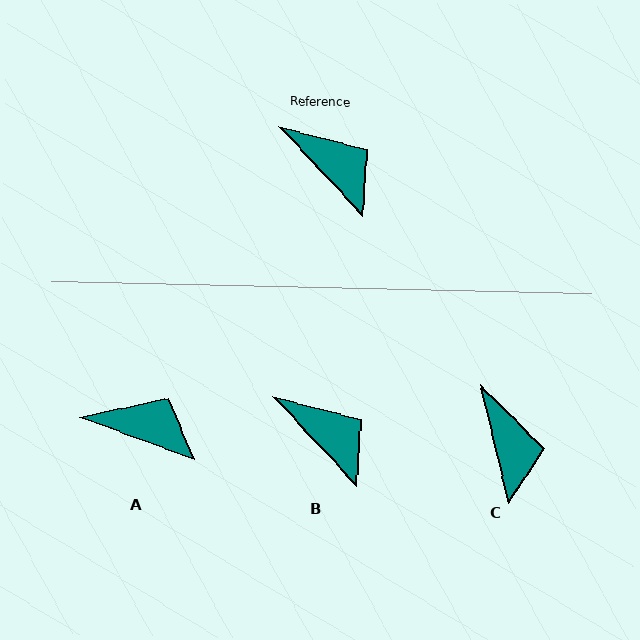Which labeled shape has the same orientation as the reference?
B.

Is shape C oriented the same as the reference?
No, it is off by about 30 degrees.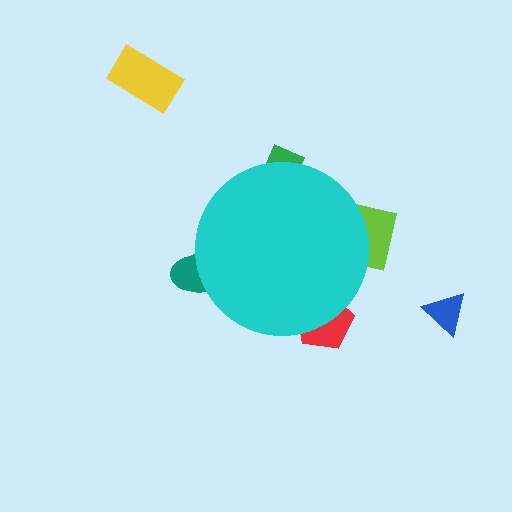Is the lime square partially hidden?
Yes, the lime square is partially hidden behind the cyan circle.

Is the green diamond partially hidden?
Yes, the green diamond is partially hidden behind the cyan circle.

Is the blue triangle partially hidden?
No, the blue triangle is fully visible.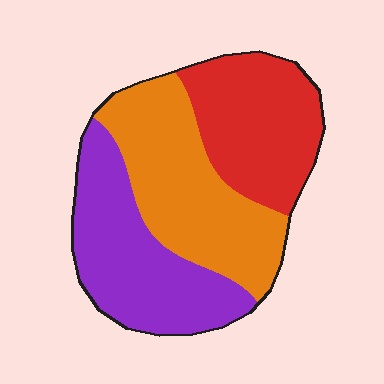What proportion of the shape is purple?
Purple takes up about one third (1/3) of the shape.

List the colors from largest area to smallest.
From largest to smallest: orange, purple, red.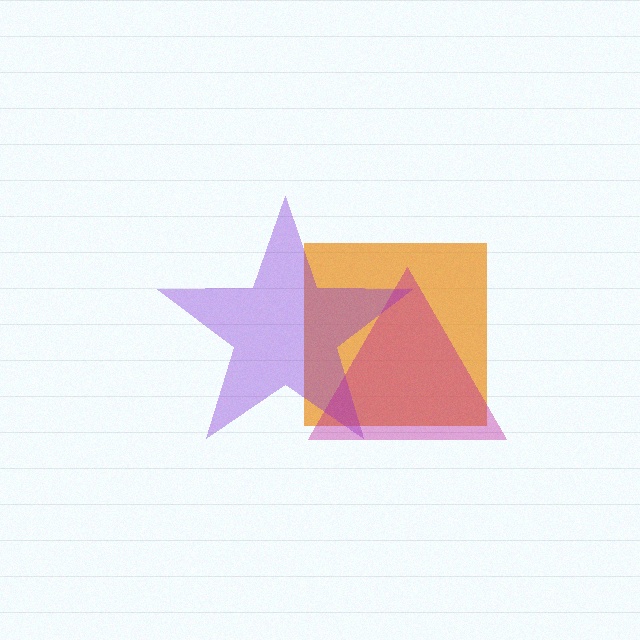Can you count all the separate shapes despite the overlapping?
Yes, there are 3 separate shapes.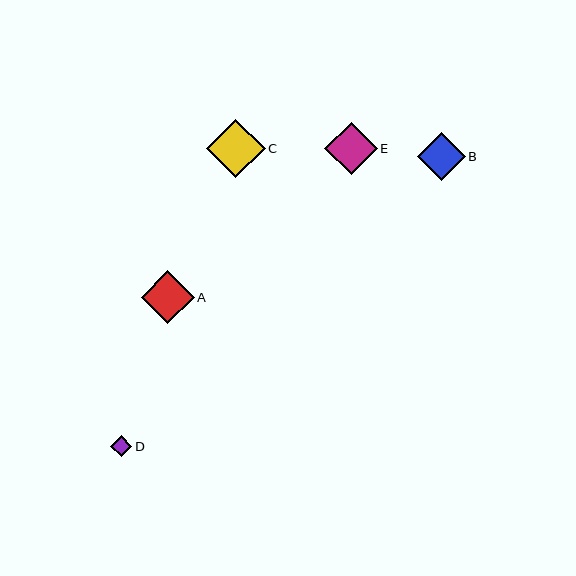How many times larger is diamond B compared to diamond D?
Diamond B is approximately 2.2 times the size of diamond D.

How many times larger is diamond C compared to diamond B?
Diamond C is approximately 1.2 times the size of diamond B.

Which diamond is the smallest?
Diamond D is the smallest with a size of approximately 21 pixels.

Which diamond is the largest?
Diamond C is the largest with a size of approximately 58 pixels.